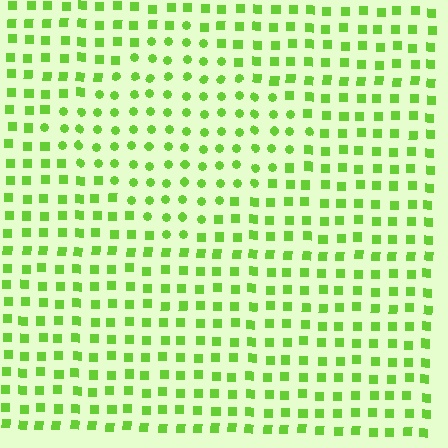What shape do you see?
I see a diamond.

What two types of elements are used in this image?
The image uses circles inside the diamond region and squares outside it.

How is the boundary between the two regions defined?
The boundary is defined by a change in element shape: circles inside vs. squares outside. All elements share the same color and spacing.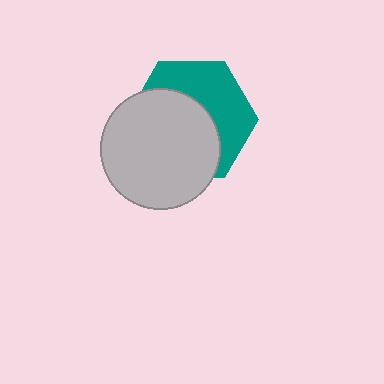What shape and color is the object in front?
The object in front is a light gray circle.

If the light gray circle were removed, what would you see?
You would see the complete teal hexagon.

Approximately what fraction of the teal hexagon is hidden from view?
Roughly 56% of the teal hexagon is hidden behind the light gray circle.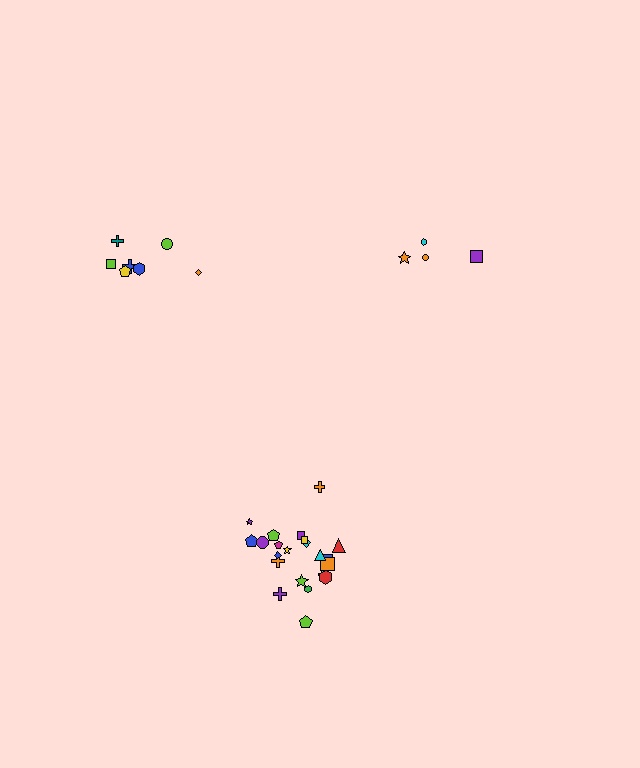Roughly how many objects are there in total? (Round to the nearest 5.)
Roughly 35 objects in total.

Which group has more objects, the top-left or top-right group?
The top-left group.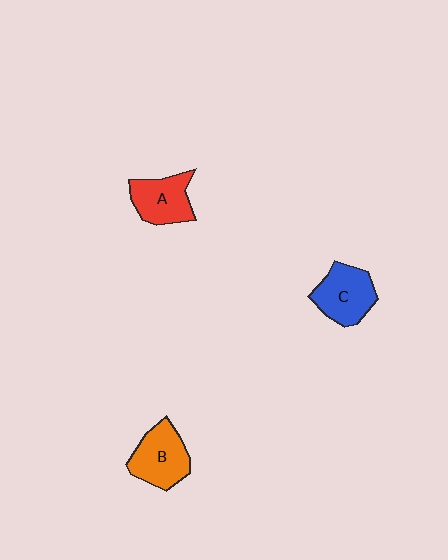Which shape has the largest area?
Shape B (orange).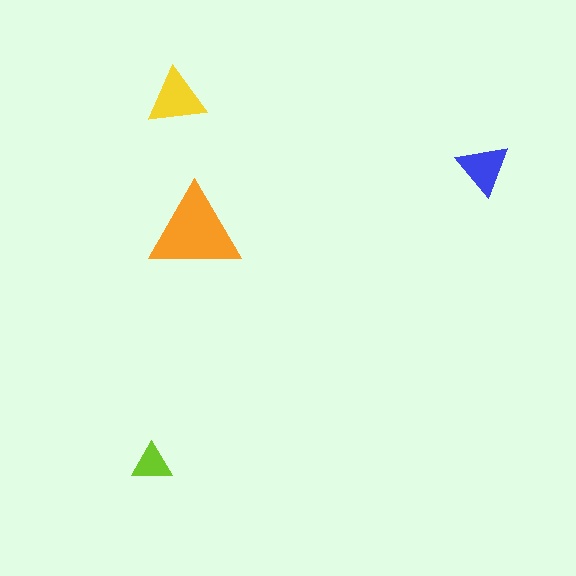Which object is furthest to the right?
The blue triangle is rightmost.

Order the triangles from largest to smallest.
the orange one, the yellow one, the blue one, the lime one.